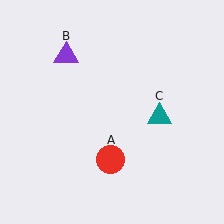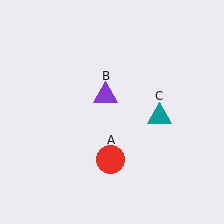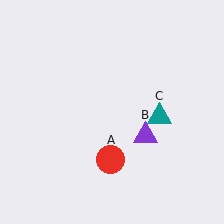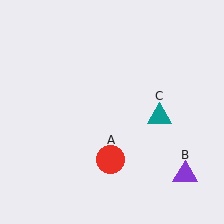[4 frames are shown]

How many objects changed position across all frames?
1 object changed position: purple triangle (object B).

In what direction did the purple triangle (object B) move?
The purple triangle (object B) moved down and to the right.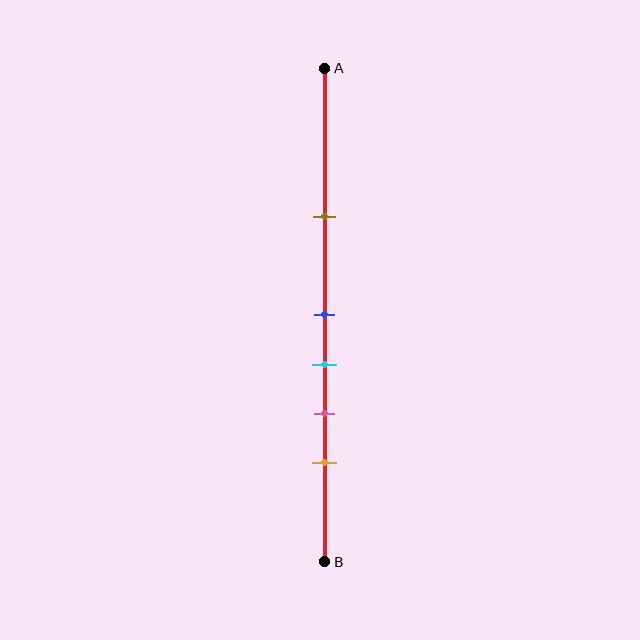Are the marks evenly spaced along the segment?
No, the marks are not evenly spaced.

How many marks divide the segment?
There are 5 marks dividing the segment.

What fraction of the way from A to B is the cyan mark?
The cyan mark is approximately 60% (0.6) of the way from A to B.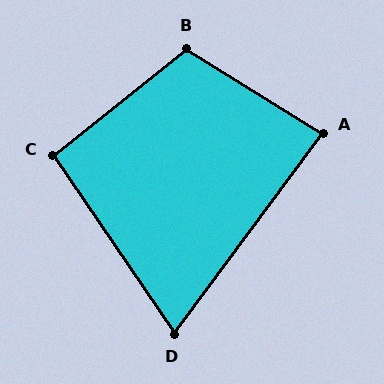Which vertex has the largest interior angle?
B, at approximately 109 degrees.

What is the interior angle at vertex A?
Approximately 85 degrees (approximately right).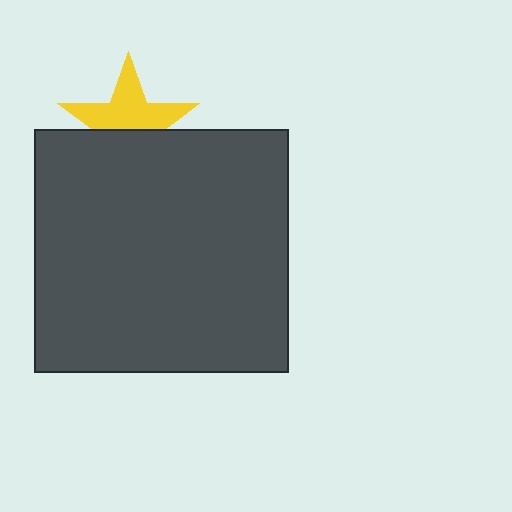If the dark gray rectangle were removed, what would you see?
You would see the complete yellow star.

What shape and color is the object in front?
The object in front is a dark gray rectangle.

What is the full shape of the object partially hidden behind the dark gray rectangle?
The partially hidden object is a yellow star.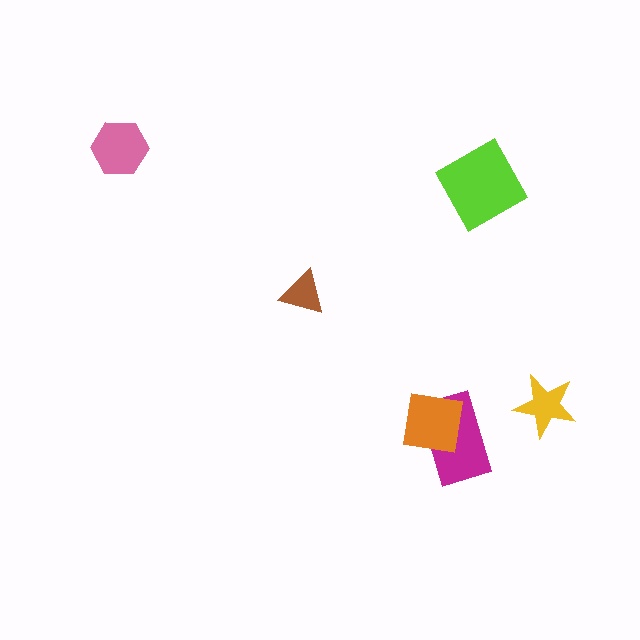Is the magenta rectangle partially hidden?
Yes, it is partially covered by another shape.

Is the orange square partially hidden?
No, no other shape covers it.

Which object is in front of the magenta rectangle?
The orange square is in front of the magenta rectangle.